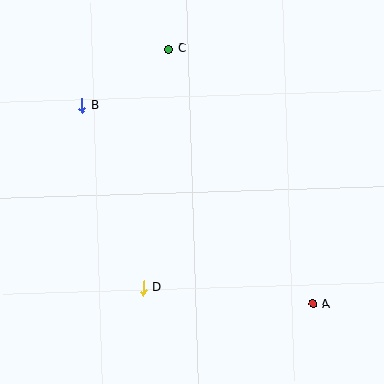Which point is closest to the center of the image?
Point D at (143, 288) is closest to the center.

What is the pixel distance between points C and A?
The distance between C and A is 293 pixels.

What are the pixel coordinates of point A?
Point A is at (313, 304).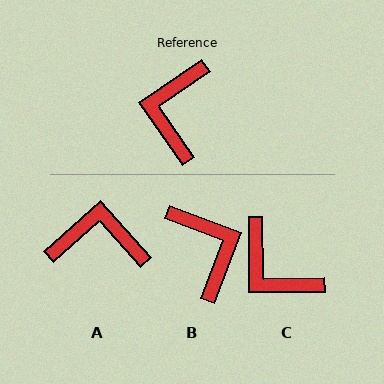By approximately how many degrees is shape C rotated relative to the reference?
Approximately 56 degrees counter-clockwise.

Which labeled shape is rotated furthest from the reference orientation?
B, about 145 degrees away.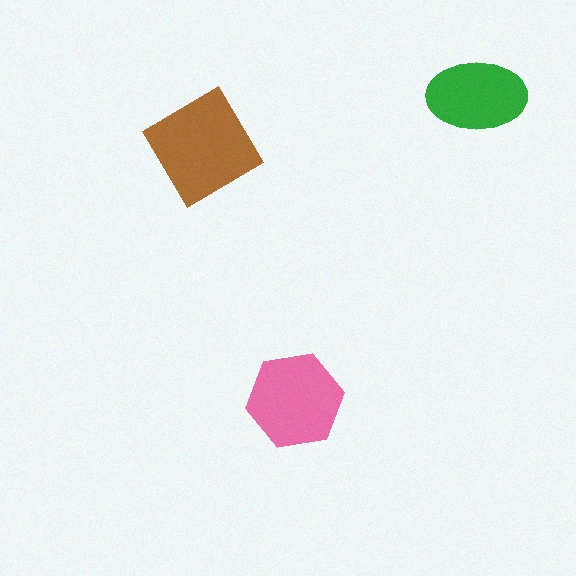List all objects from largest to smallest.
The brown diamond, the pink hexagon, the green ellipse.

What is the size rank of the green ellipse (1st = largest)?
3rd.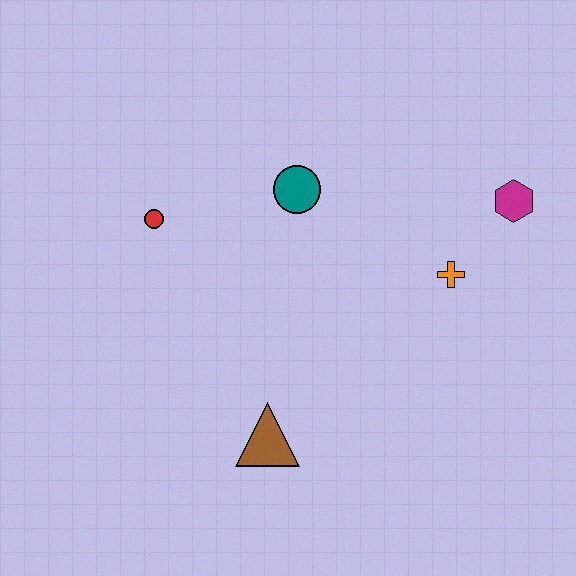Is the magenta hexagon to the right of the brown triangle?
Yes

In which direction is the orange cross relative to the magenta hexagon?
The orange cross is below the magenta hexagon.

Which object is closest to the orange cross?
The magenta hexagon is closest to the orange cross.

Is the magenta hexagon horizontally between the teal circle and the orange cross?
No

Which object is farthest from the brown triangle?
The magenta hexagon is farthest from the brown triangle.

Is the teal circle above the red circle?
Yes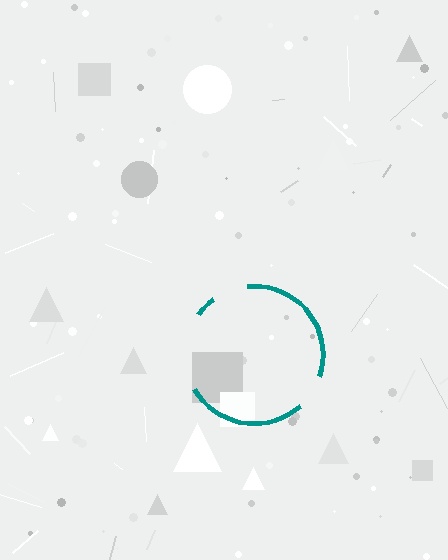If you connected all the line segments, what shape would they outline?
They would outline a circle.